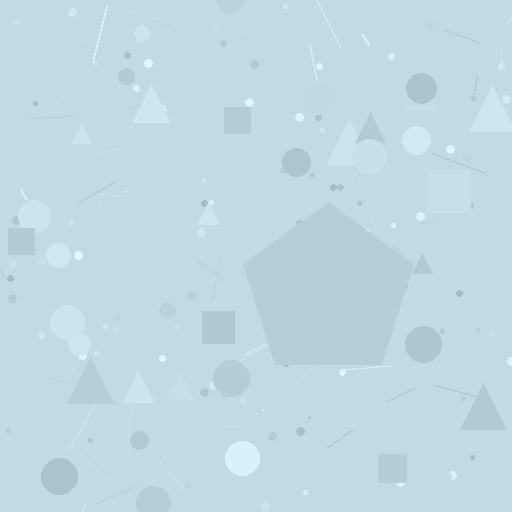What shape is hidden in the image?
A pentagon is hidden in the image.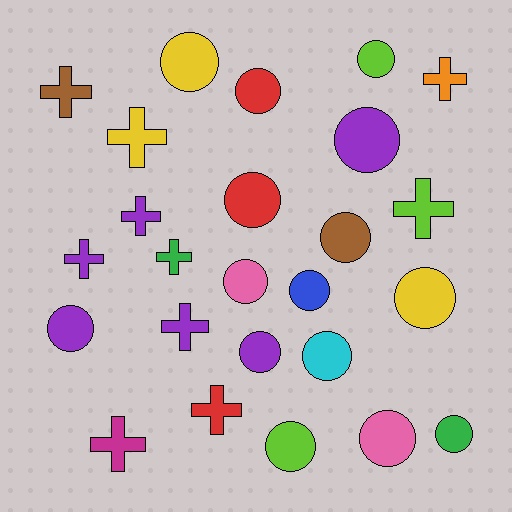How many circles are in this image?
There are 15 circles.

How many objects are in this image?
There are 25 objects.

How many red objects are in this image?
There are 3 red objects.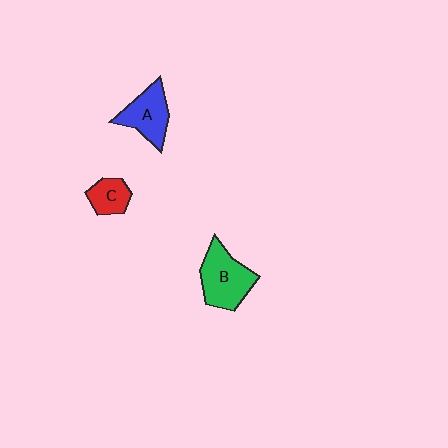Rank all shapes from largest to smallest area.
From largest to smallest: B (green), A (blue), C (red).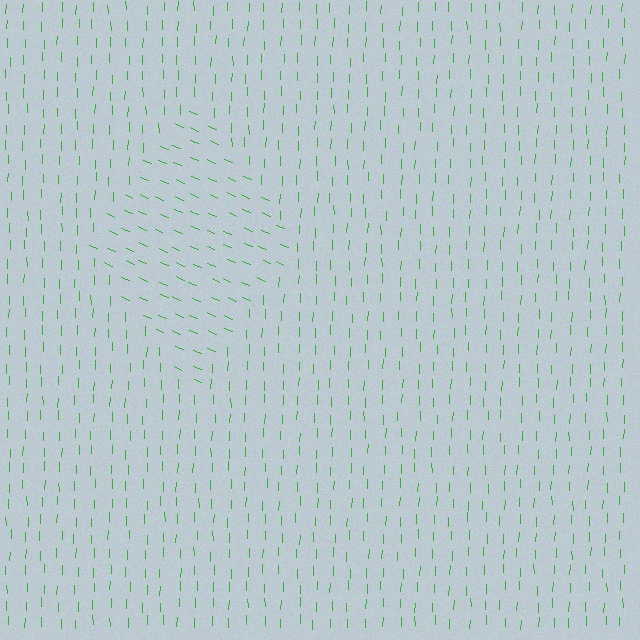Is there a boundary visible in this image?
Yes, there is a texture boundary formed by a change in line orientation.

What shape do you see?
I see a diamond.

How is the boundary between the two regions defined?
The boundary is defined purely by a change in line orientation (approximately 68 degrees difference). All lines are the same color and thickness.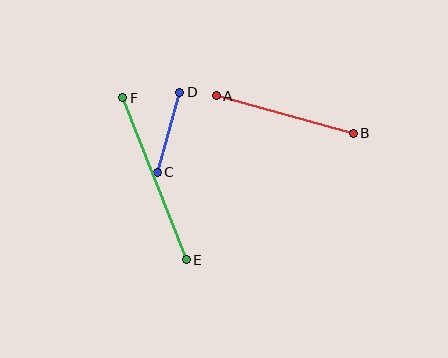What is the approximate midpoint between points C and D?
The midpoint is at approximately (168, 132) pixels.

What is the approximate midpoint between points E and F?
The midpoint is at approximately (155, 179) pixels.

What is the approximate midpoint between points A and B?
The midpoint is at approximately (285, 114) pixels.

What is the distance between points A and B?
The distance is approximately 142 pixels.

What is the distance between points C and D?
The distance is approximately 83 pixels.